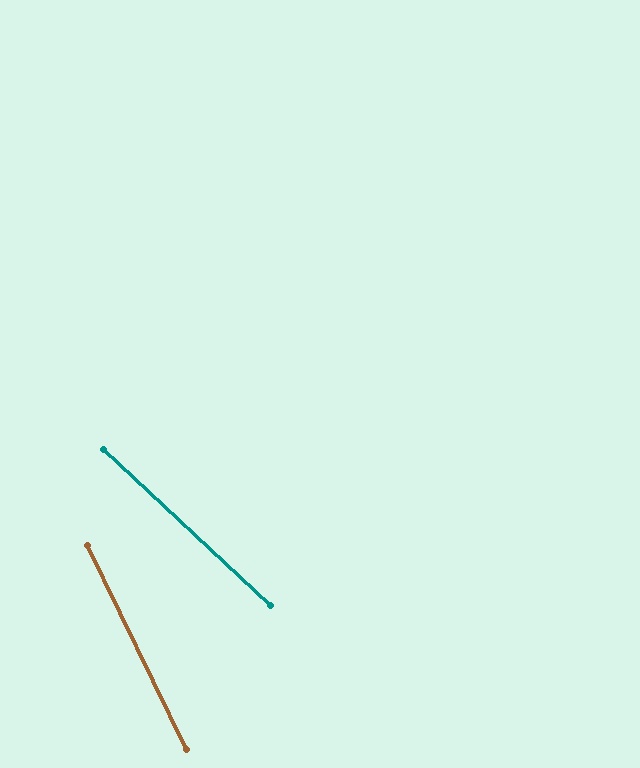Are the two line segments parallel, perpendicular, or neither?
Neither parallel nor perpendicular — they differ by about 21°.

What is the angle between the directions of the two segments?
Approximately 21 degrees.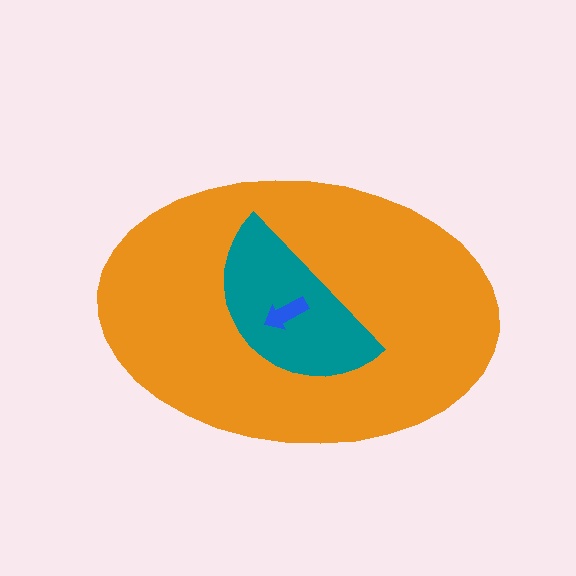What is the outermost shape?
The orange ellipse.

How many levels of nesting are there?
3.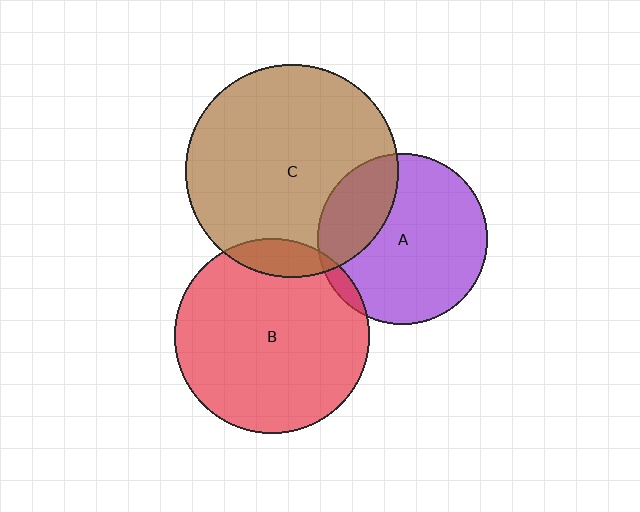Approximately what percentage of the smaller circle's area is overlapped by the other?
Approximately 10%.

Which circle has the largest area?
Circle C (brown).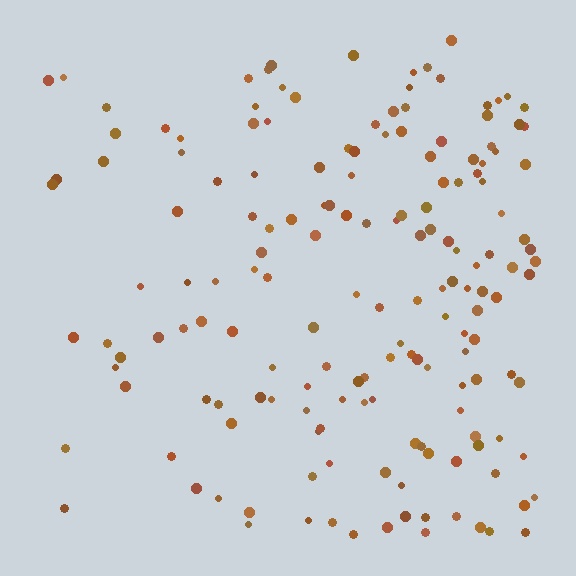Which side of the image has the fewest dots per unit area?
The left.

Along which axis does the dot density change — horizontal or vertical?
Horizontal.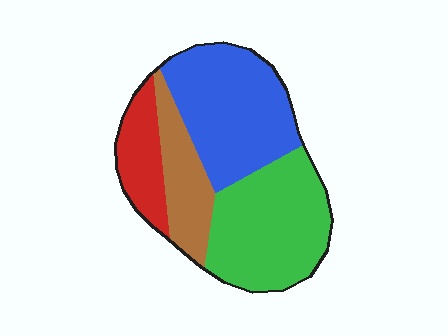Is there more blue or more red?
Blue.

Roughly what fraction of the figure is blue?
Blue covers around 35% of the figure.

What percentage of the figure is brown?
Brown takes up less than a sixth of the figure.